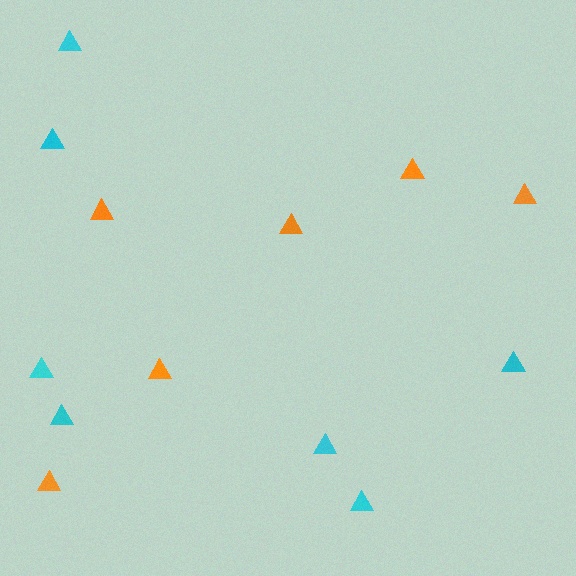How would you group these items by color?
There are 2 groups: one group of cyan triangles (7) and one group of orange triangles (6).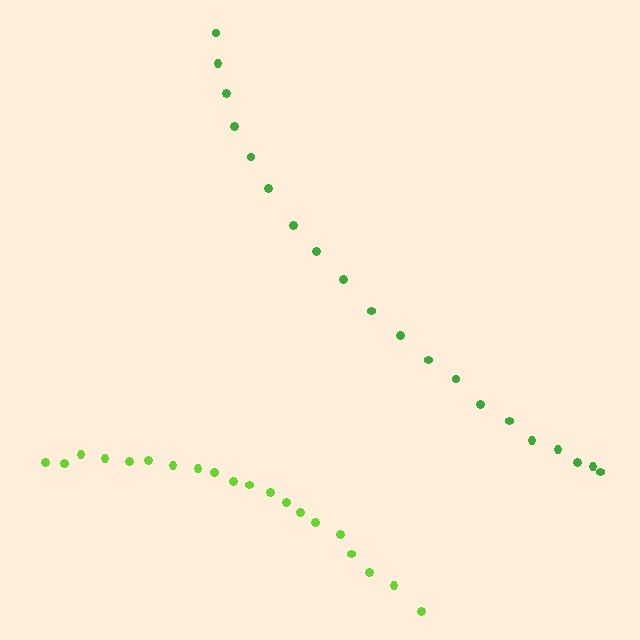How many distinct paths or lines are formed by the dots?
There are 2 distinct paths.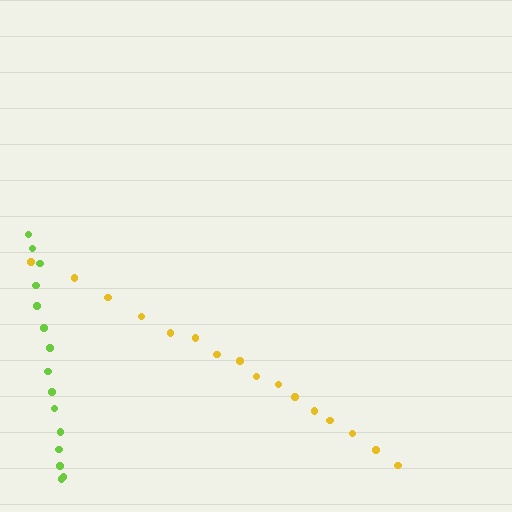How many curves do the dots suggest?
There are 2 distinct paths.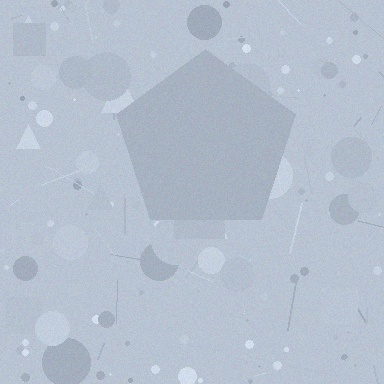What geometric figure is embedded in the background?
A pentagon is embedded in the background.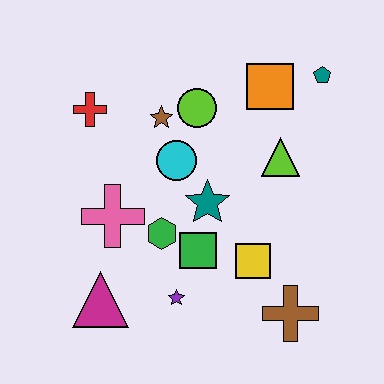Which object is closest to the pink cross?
The green hexagon is closest to the pink cross.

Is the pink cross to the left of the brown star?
Yes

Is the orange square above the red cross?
Yes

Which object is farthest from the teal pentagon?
The magenta triangle is farthest from the teal pentagon.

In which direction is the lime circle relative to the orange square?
The lime circle is to the left of the orange square.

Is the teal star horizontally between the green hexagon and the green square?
No